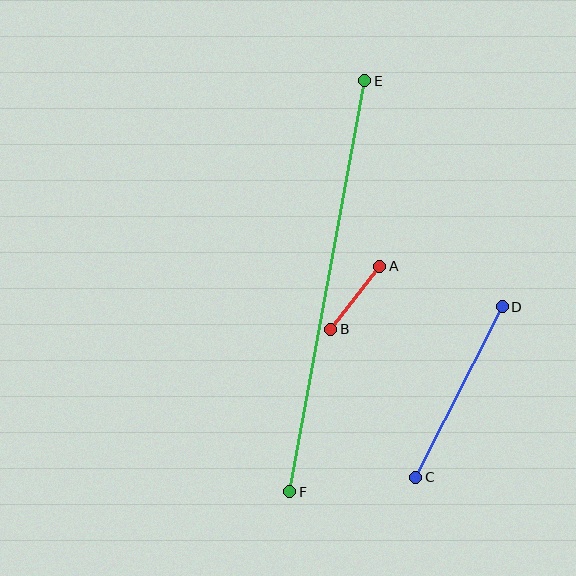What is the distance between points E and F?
The distance is approximately 418 pixels.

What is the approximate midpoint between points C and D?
The midpoint is at approximately (459, 392) pixels.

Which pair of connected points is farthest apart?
Points E and F are farthest apart.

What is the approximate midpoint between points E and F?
The midpoint is at approximately (327, 286) pixels.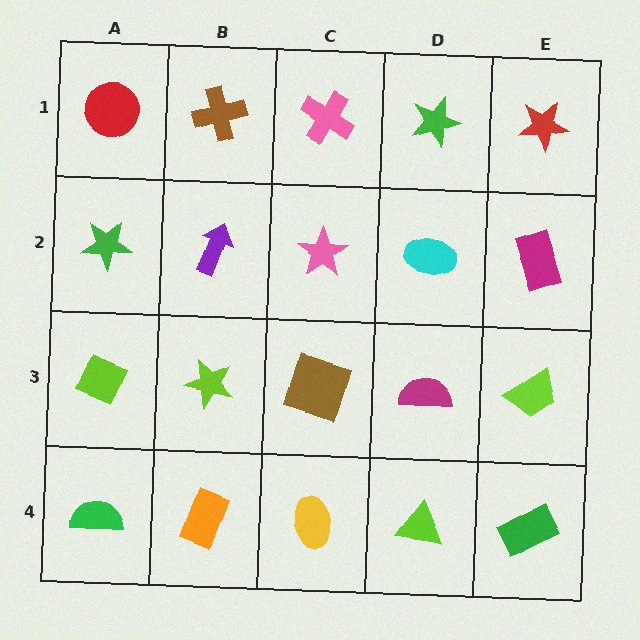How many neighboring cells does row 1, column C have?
3.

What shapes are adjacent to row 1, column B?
A purple arrow (row 2, column B), a red circle (row 1, column A), a pink cross (row 1, column C).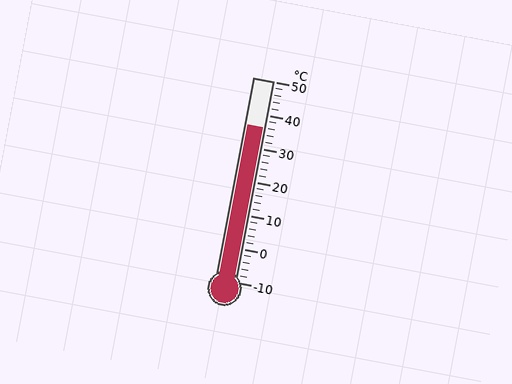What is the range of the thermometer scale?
The thermometer scale ranges from -10°C to 50°C.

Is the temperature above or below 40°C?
The temperature is below 40°C.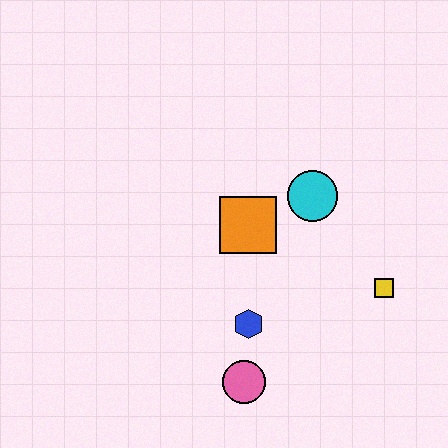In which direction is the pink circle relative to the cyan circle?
The pink circle is below the cyan circle.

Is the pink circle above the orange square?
No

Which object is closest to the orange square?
The cyan circle is closest to the orange square.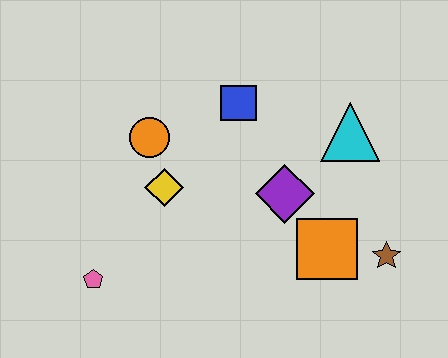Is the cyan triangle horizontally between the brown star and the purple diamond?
Yes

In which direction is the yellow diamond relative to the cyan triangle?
The yellow diamond is to the left of the cyan triangle.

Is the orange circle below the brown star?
No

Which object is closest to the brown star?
The orange square is closest to the brown star.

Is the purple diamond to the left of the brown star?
Yes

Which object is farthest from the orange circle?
The brown star is farthest from the orange circle.